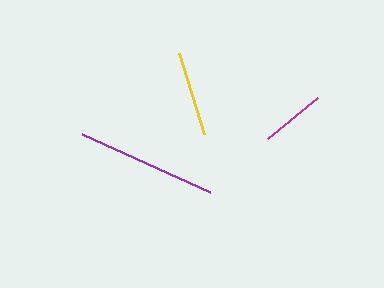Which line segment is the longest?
The purple line is the longest at approximately 141 pixels.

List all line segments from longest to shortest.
From longest to shortest: purple, yellow, magenta.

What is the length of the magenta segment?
The magenta segment is approximately 65 pixels long.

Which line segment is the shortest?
The magenta line is the shortest at approximately 65 pixels.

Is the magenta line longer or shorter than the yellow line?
The yellow line is longer than the magenta line.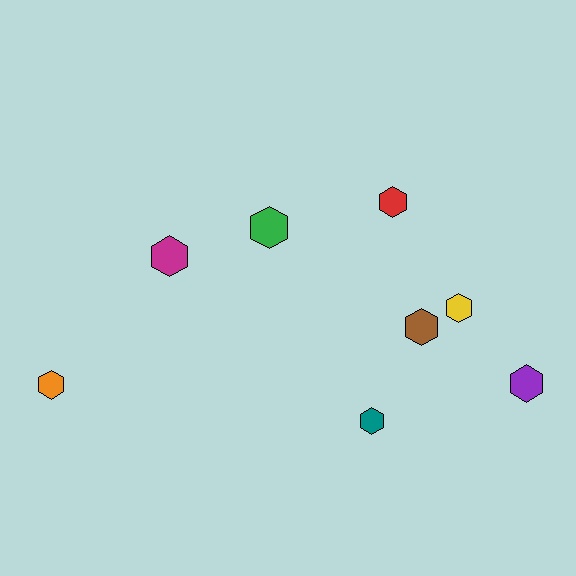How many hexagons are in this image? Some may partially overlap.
There are 8 hexagons.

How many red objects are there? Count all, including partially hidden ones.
There is 1 red object.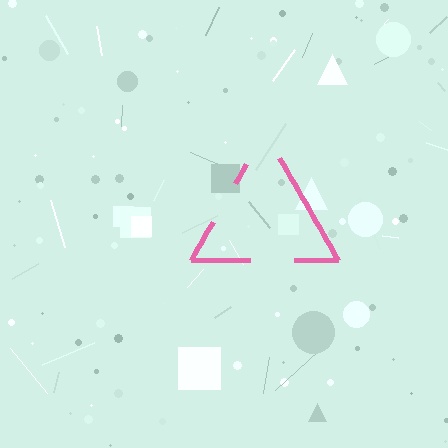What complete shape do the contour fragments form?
The contour fragments form a triangle.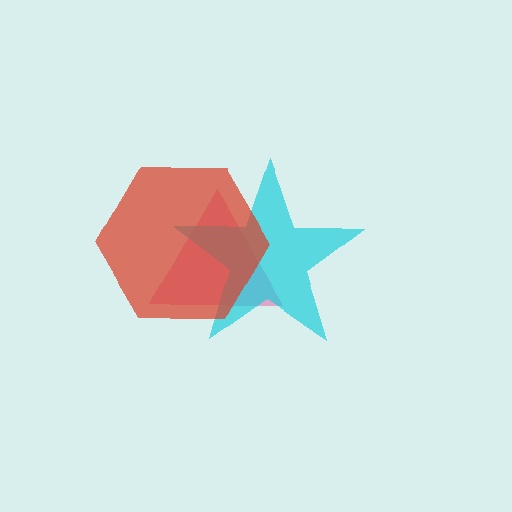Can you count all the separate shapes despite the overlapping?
Yes, there are 3 separate shapes.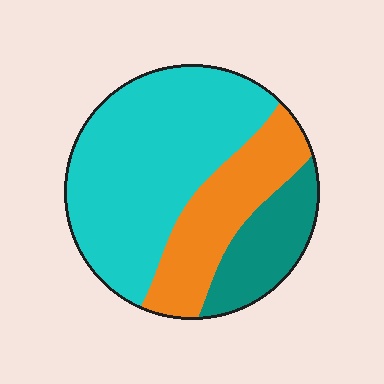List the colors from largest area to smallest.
From largest to smallest: cyan, orange, teal.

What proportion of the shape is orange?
Orange covers roughly 25% of the shape.